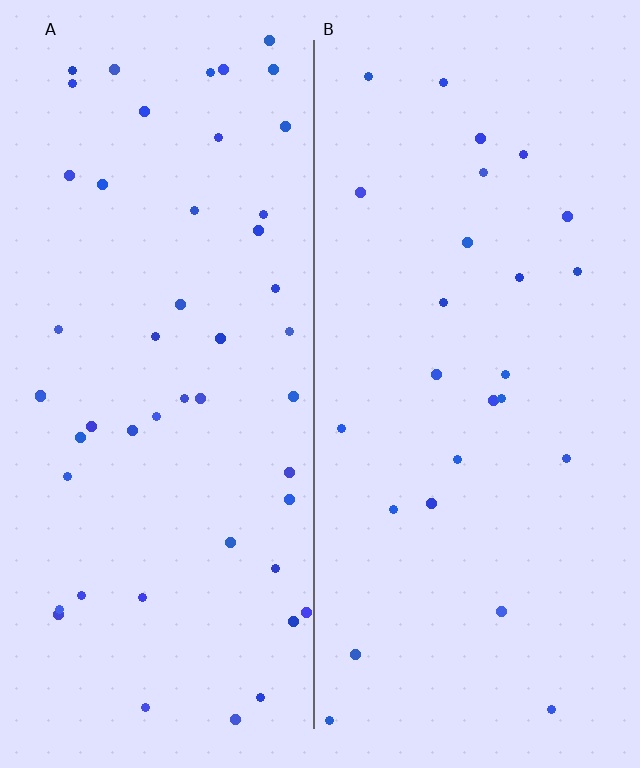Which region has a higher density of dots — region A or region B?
A (the left).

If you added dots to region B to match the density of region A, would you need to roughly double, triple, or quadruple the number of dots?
Approximately double.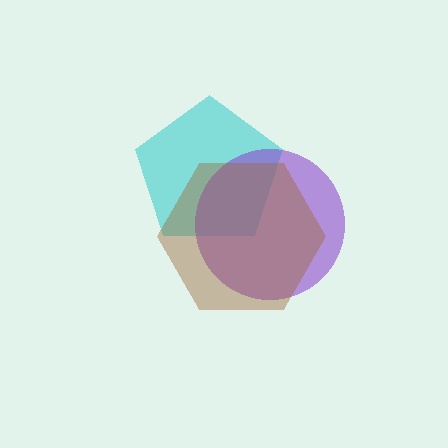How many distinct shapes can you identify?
There are 3 distinct shapes: a cyan pentagon, a purple circle, a brown hexagon.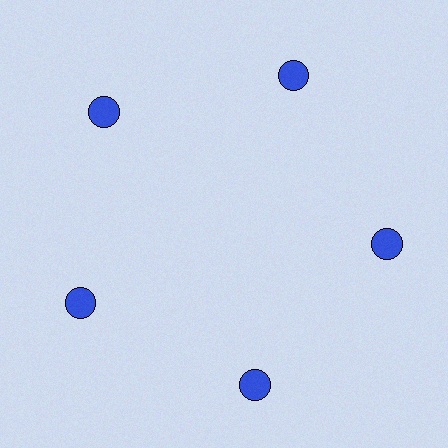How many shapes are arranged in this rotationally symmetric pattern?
There are 5 shapes, arranged in 5 groups of 1.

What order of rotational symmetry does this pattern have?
This pattern has 5-fold rotational symmetry.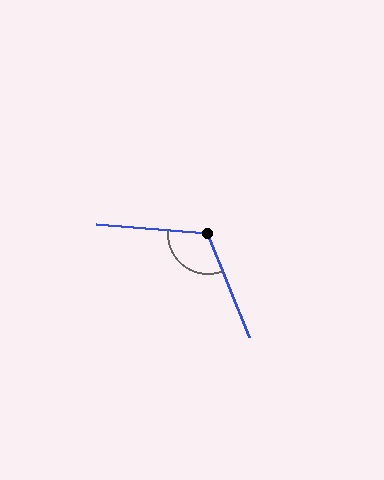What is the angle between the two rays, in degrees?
Approximately 117 degrees.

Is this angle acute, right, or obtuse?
It is obtuse.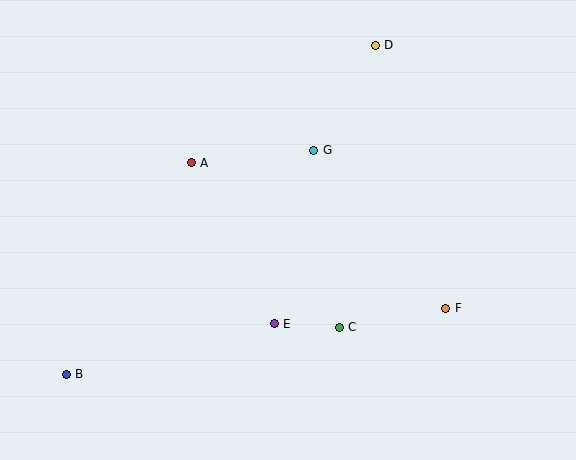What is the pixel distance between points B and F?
The distance between B and F is 385 pixels.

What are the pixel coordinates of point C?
Point C is at (339, 327).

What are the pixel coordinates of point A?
Point A is at (191, 163).